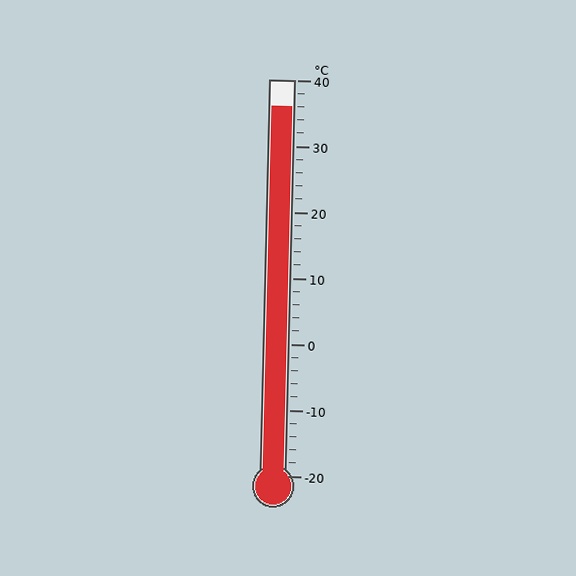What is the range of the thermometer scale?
The thermometer scale ranges from -20°C to 40°C.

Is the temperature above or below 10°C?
The temperature is above 10°C.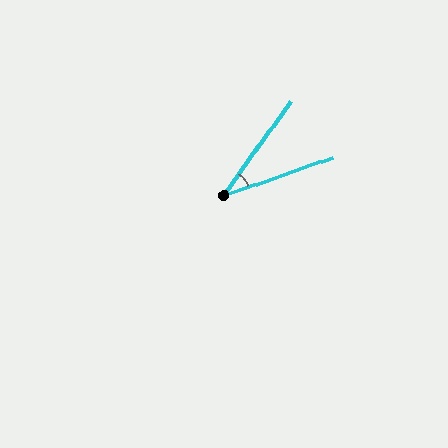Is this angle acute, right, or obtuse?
It is acute.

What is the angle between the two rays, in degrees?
Approximately 35 degrees.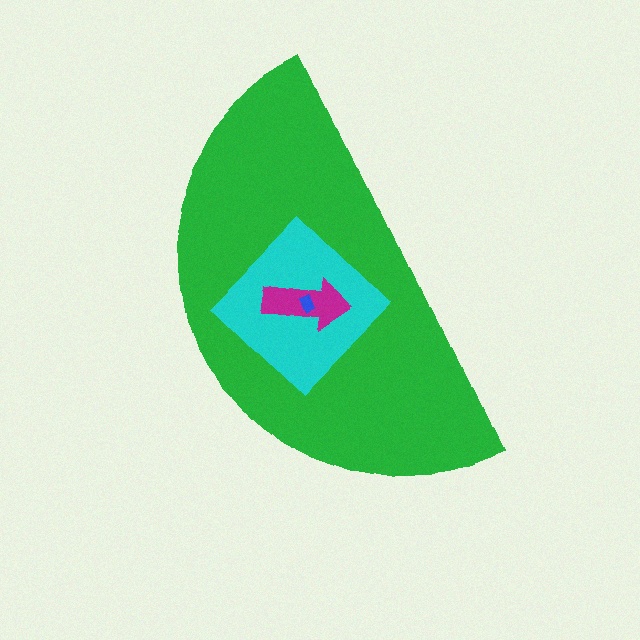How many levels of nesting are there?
4.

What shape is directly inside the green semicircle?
The cyan diamond.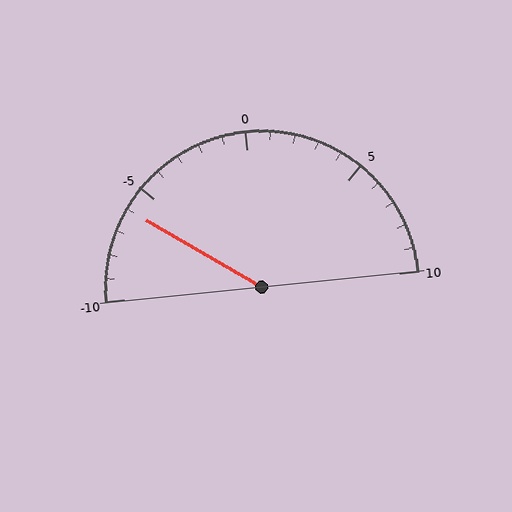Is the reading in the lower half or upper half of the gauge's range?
The reading is in the lower half of the range (-10 to 10).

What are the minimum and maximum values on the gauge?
The gauge ranges from -10 to 10.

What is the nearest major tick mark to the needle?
The nearest major tick mark is -5.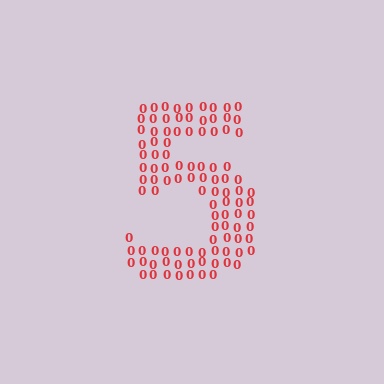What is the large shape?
The large shape is the digit 5.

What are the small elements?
The small elements are digit 0's.